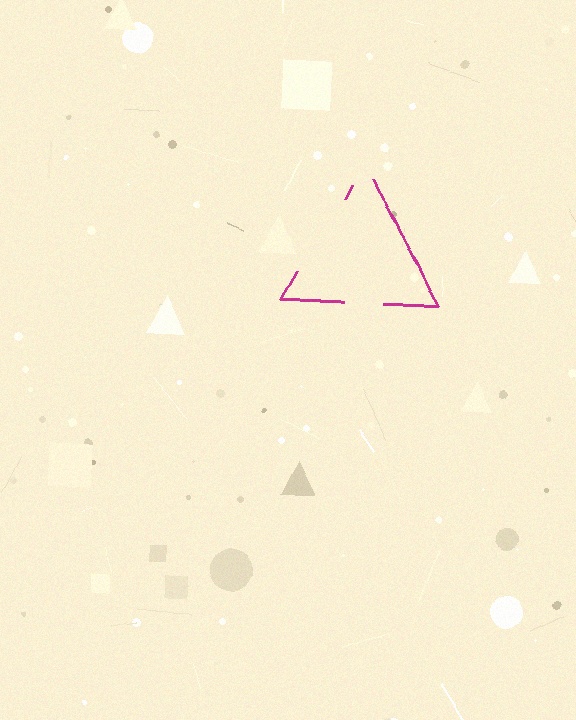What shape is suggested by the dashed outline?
The dashed outline suggests a triangle.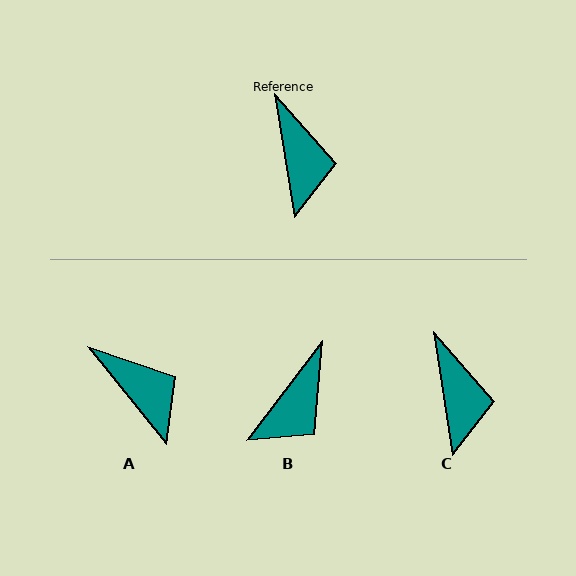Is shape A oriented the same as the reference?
No, it is off by about 30 degrees.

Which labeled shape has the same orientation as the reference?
C.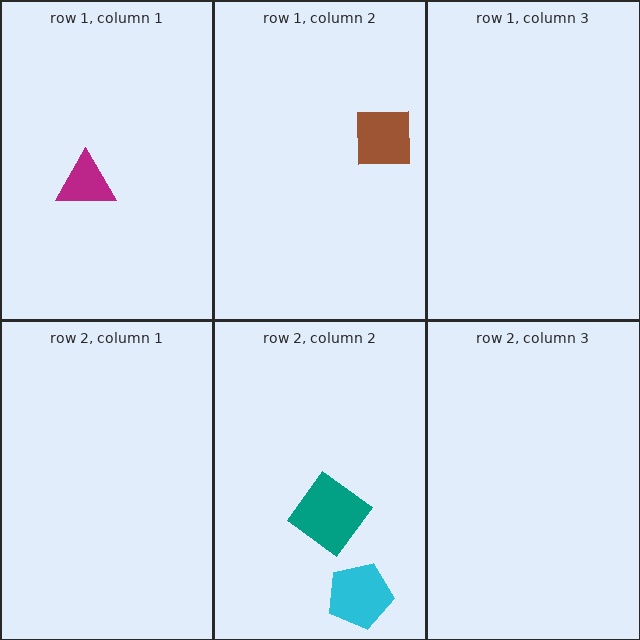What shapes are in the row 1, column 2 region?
The brown square.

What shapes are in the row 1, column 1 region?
The magenta triangle.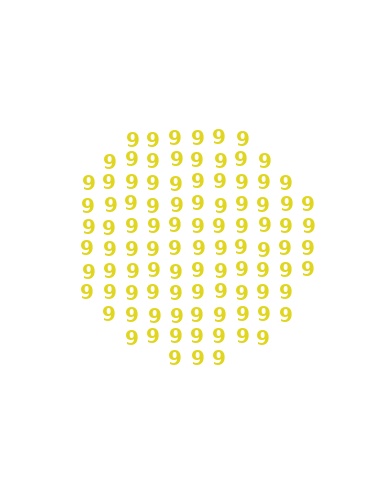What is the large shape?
The large shape is a circle.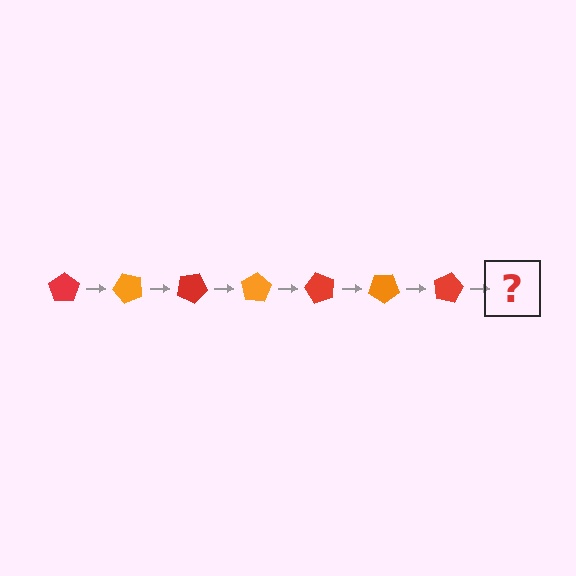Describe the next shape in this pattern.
It should be an orange pentagon, rotated 350 degrees from the start.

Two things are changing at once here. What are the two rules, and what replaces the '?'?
The two rules are that it rotates 50 degrees each step and the color cycles through red and orange. The '?' should be an orange pentagon, rotated 350 degrees from the start.